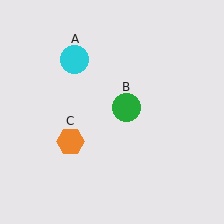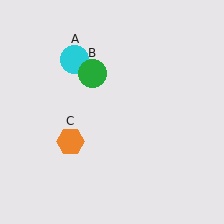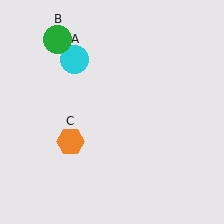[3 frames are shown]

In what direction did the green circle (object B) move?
The green circle (object B) moved up and to the left.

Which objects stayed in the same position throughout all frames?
Cyan circle (object A) and orange hexagon (object C) remained stationary.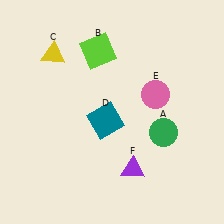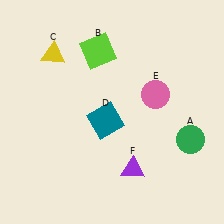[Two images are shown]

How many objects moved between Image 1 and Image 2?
1 object moved between the two images.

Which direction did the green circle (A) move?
The green circle (A) moved right.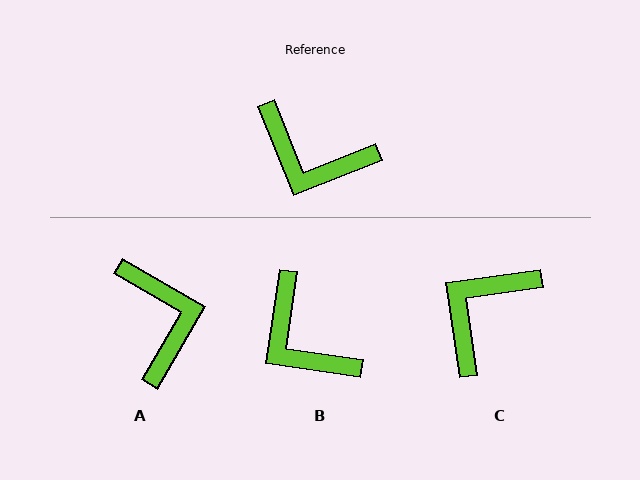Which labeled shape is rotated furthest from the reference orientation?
A, about 128 degrees away.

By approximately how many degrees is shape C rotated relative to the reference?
Approximately 103 degrees clockwise.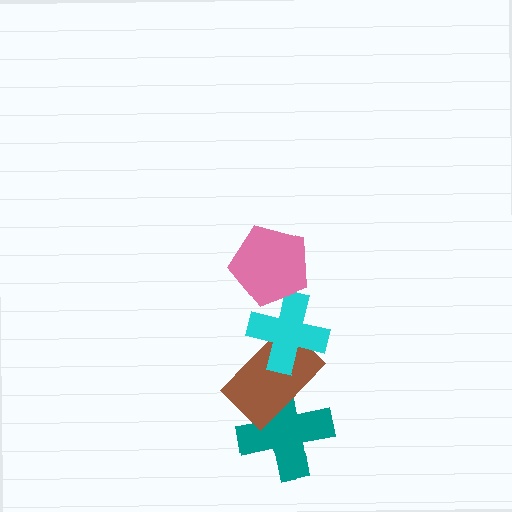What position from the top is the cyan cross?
The cyan cross is 2nd from the top.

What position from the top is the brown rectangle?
The brown rectangle is 3rd from the top.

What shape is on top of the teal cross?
The brown rectangle is on top of the teal cross.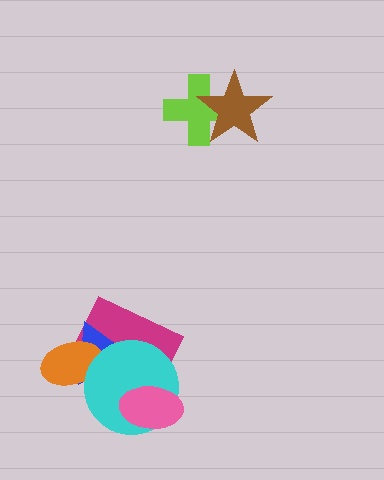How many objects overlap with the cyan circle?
4 objects overlap with the cyan circle.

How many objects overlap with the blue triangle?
3 objects overlap with the blue triangle.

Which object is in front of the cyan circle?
The pink ellipse is in front of the cyan circle.